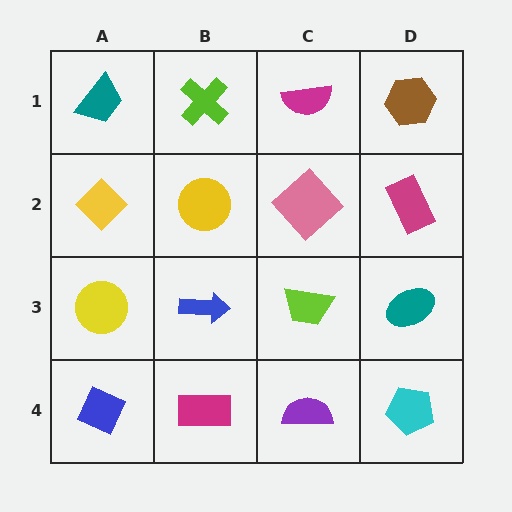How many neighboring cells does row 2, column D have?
3.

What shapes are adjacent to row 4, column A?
A yellow circle (row 3, column A), a magenta rectangle (row 4, column B).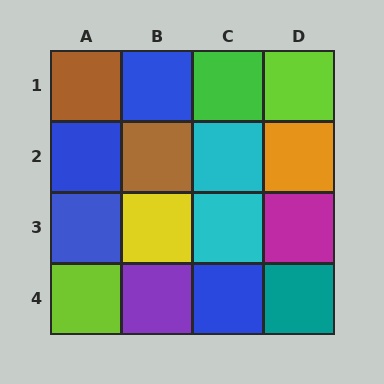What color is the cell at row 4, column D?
Teal.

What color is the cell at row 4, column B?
Purple.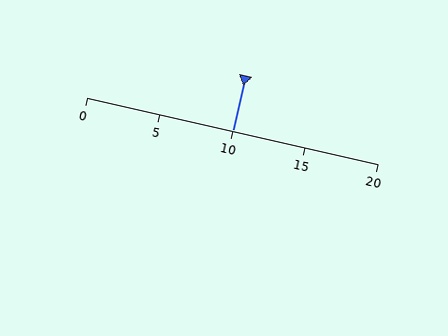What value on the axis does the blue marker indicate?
The marker indicates approximately 10.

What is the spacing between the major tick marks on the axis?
The major ticks are spaced 5 apart.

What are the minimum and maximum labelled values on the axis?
The axis runs from 0 to 20.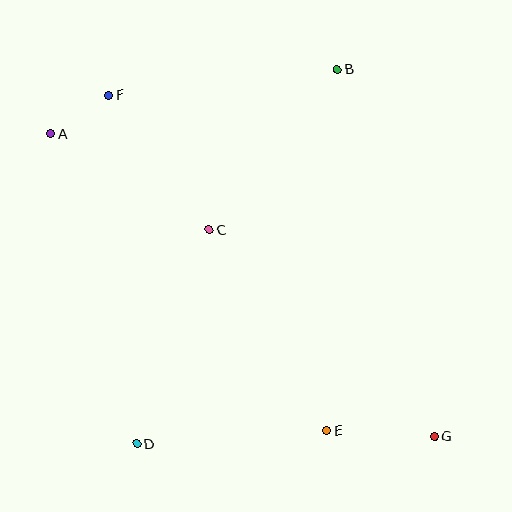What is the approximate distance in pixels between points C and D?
The distance between C and D is approximately 226 pixels.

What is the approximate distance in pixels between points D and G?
The distance between D and G is approximately 298 pixels.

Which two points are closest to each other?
Points A and F are closest to each other.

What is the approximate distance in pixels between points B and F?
The distance between B and F is approximately 230 pixels.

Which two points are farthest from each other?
Points A and G are farthest from each other.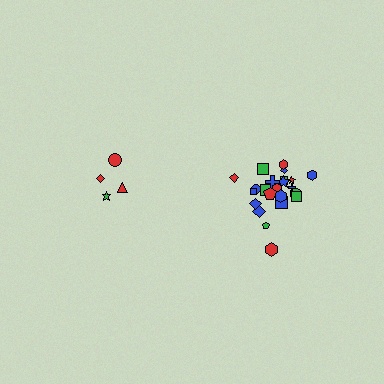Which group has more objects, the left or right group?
The right group.